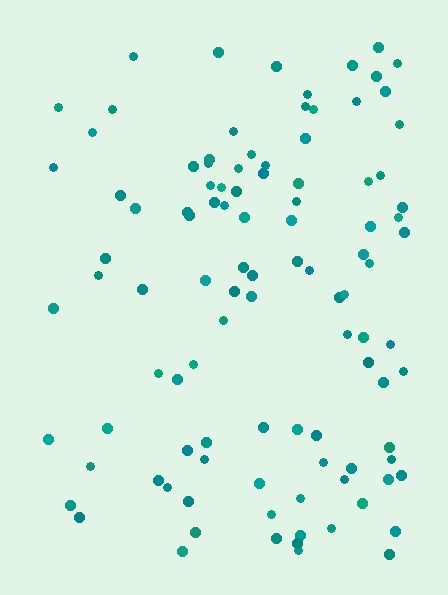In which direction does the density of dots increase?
From left to right, with the right side densest.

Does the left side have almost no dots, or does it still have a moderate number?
Still a moderate number, just noticeably fewer than the right.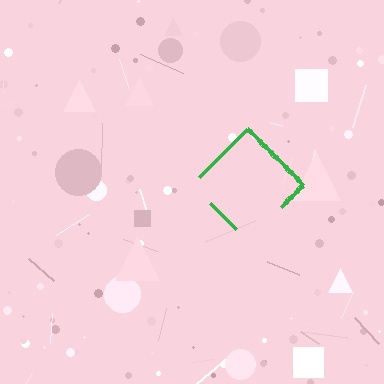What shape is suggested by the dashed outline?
The dashed outline suggests a diamond.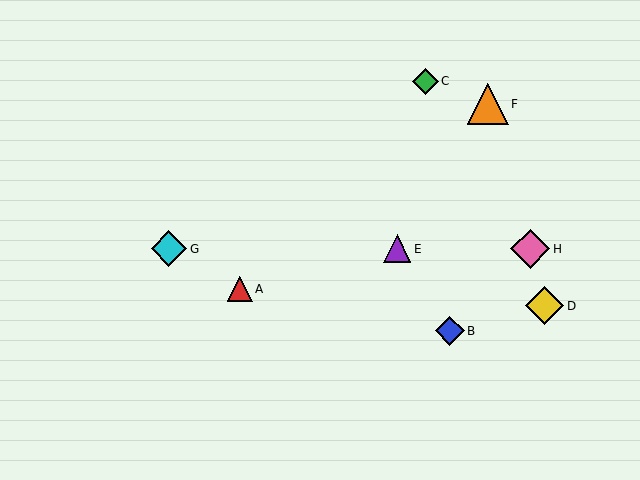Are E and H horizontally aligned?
Yes, both are at y≈249.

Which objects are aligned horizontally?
Objects E, G, H are aligned horizontally.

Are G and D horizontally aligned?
No, G is at y≈249 and D is at y≈306.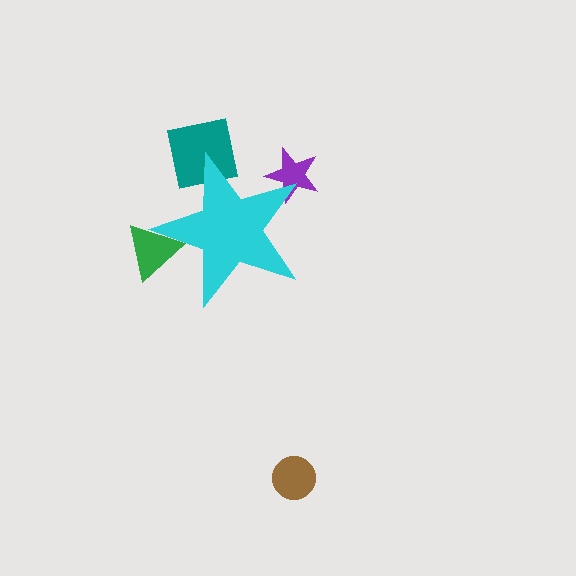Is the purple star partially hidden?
Yes, the purple star is partially hidden behind the cyan star.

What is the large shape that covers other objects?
A cyan star.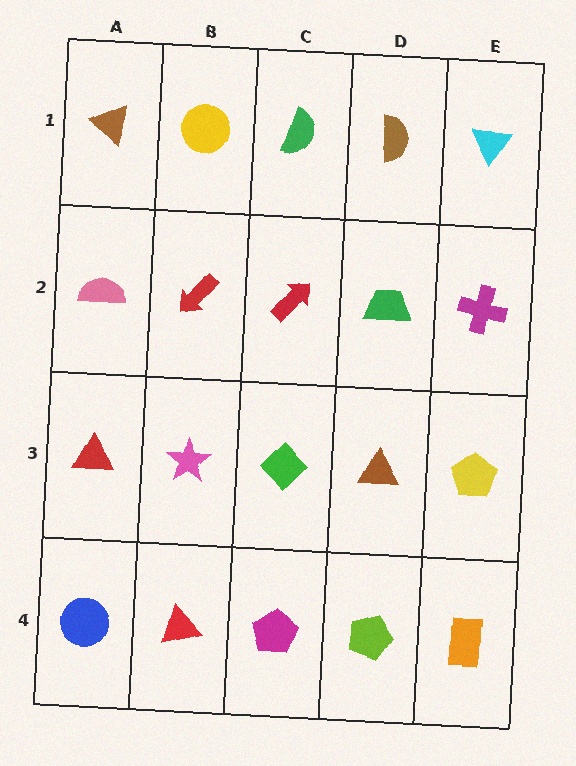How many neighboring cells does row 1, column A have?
2.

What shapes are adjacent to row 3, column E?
A magenta cross (row 2, column E), an orange rectangle (row 4, column E), a brown triangle (row 3, column D).